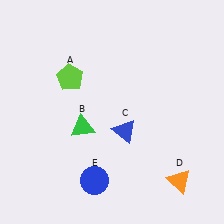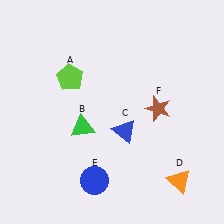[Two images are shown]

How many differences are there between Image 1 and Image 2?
There is 1 difference between the two images.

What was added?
A brown star (F) was added in Image 2.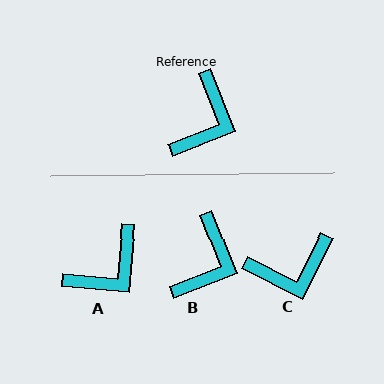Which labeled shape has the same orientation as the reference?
B.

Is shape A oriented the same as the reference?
No, it is off by about 26 degrees.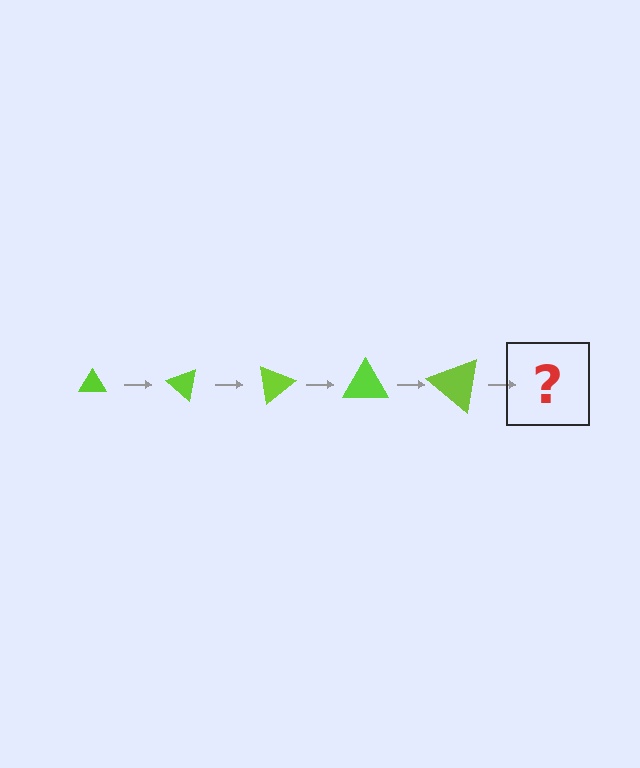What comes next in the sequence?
The next element should be a triangle, larger than the previous one and rotated 200 degrees from the start.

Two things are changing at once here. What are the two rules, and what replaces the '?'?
The two rules are that the triangle grows larger each step and it rotates 40 degrees each step. The '?' should be a triangle, larger than the previous one and rotated 200 degrees from the start.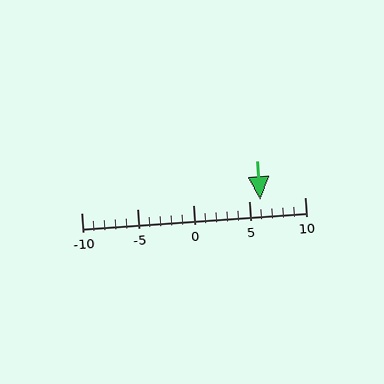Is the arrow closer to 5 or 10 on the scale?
The arrow is closer to 5.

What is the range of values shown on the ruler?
The ruler shows values from -10 to 10.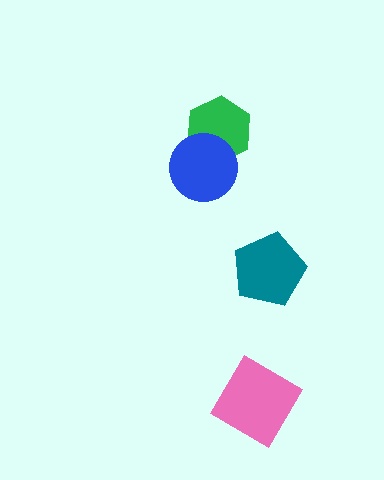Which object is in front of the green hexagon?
The blue circle is in front of the green hexagon.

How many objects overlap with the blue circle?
1 object overlaps with the blue circle.